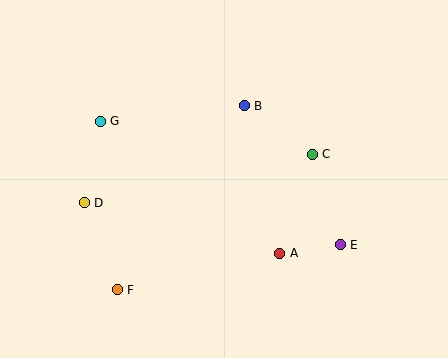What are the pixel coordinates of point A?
Point A is at (280, 253).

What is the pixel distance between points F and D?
The distance between F and D is 93 pixels.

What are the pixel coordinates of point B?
Point B is at (244, 106).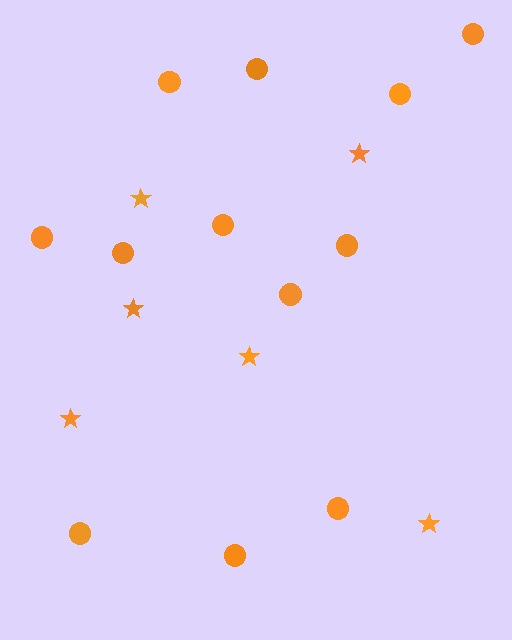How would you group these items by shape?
There are 2 groups: one group of circles (12) and one group of stars (6).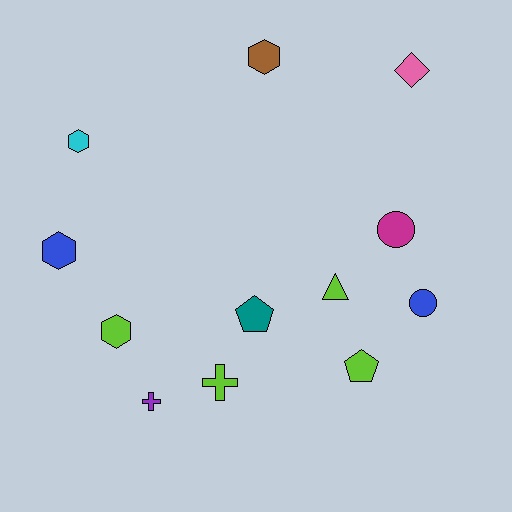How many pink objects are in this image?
There is 1 pink object.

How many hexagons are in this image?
There are 4 hexagons.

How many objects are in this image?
There are 12 objects.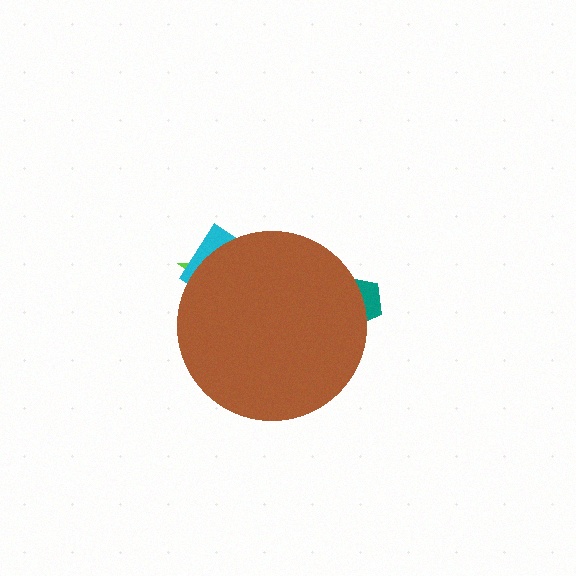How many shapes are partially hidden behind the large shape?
3 shapes are partially hidden.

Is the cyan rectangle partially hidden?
Yes, the cyan rectangle is partially hidden behind the brown circle.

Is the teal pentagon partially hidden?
Yes, the teal pentagon is partially hidden behind the brown circle.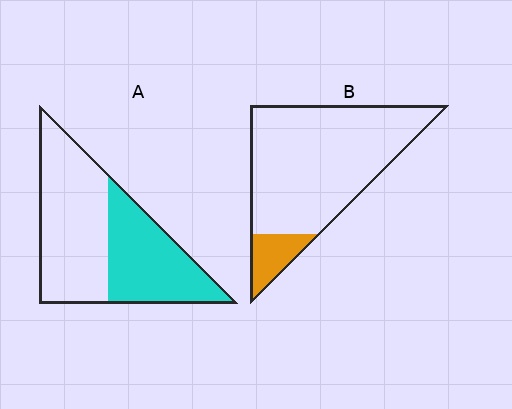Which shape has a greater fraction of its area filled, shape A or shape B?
Shape A.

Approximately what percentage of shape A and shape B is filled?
A is approximately 45% and B is approximately 10%.